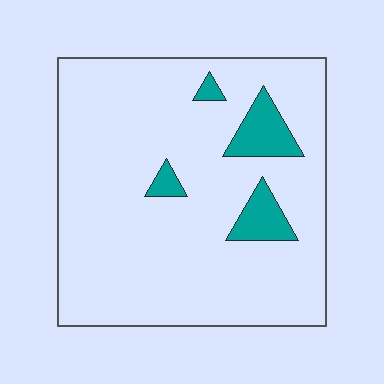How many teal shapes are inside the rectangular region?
4.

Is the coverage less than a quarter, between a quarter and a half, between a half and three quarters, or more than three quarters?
Less than a quarter.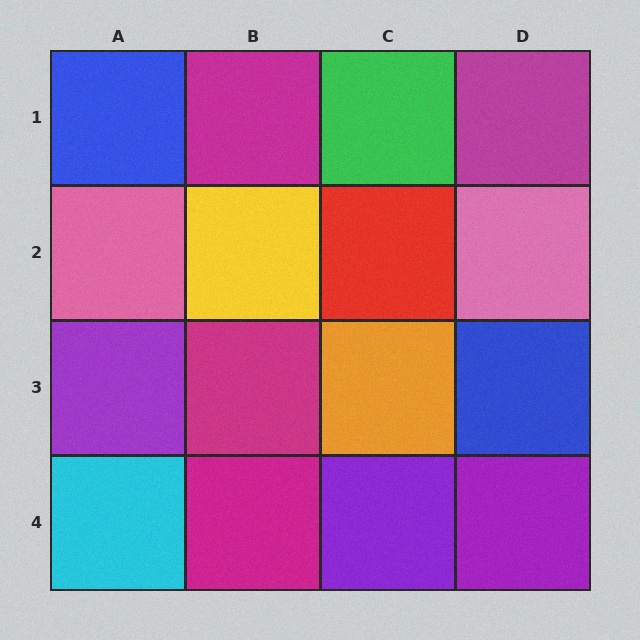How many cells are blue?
2 cells are blue.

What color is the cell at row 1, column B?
Magenta.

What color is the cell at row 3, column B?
Magenta.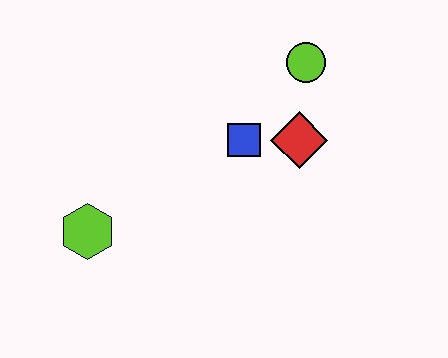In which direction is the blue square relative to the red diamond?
The blue square is to the left of the red diamond.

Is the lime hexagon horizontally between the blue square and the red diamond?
No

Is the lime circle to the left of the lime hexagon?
No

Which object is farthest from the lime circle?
The lime hexagon is farthest from the lime circle.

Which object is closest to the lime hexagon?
The blue square is closest to the lime hexagon.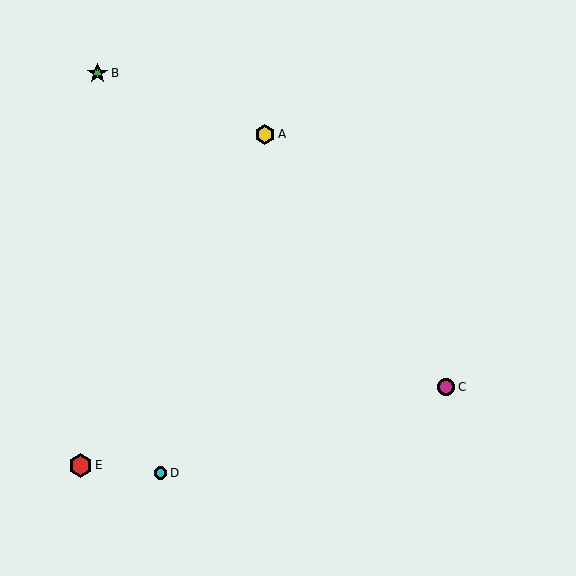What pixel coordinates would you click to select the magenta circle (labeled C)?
Click at (446, 387) to select the magenta circle C.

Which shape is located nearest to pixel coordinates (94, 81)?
The green star (labeled B) at (98, 73) is nearest to that location.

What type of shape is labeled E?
Shape E is a red hexagon.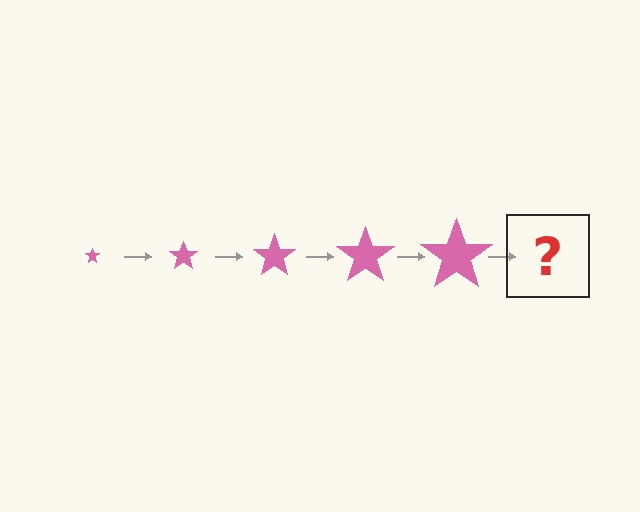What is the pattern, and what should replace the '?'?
The pattern is that the star gets progressively larger each step. The '?' should be a pink star, larger than the previous one.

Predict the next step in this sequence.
The next step is a pink star, larger than the previous one.